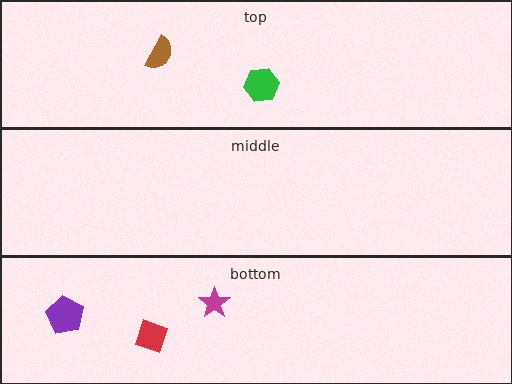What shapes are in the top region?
The green hexagon, the brown semicircle.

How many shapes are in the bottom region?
3.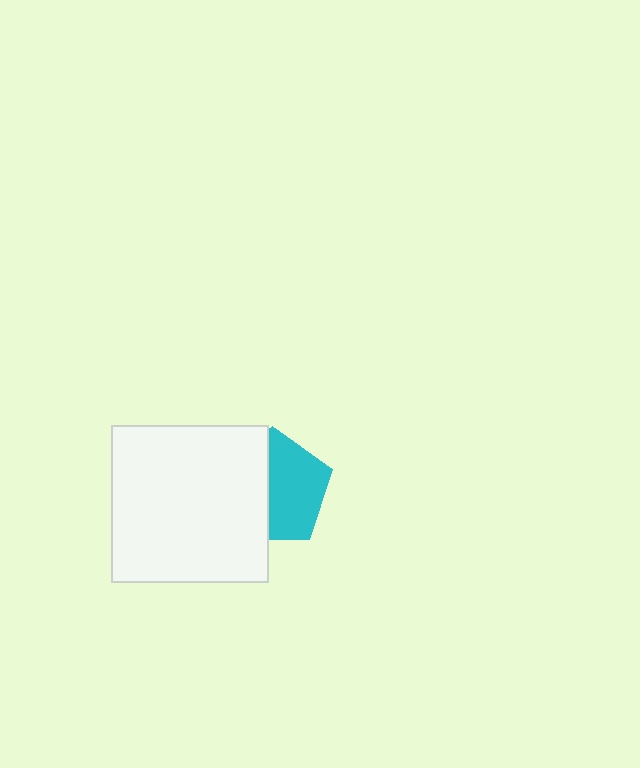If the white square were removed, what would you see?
You would see the complete cyan pentagon.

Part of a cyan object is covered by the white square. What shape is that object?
It is a pentagon.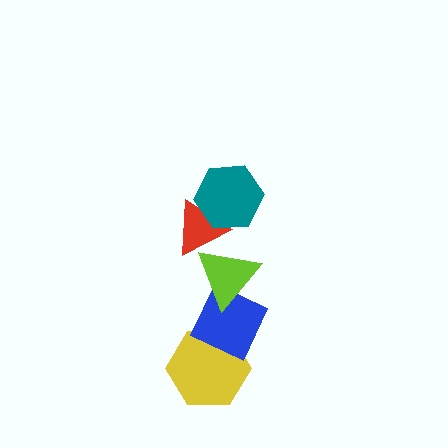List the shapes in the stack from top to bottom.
From top to bottom: the teal hexagon, the red triangle, the lime triangle, the blue diamond, the yellow hexagon.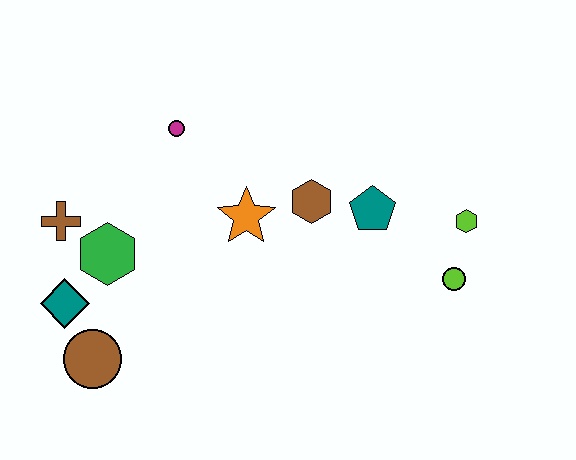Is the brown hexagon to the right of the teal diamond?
Yes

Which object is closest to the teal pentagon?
The brown hexagon is closest to the teal pentagon.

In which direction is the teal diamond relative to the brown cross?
The teal diamond is below the brown cross.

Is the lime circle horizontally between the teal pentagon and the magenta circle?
No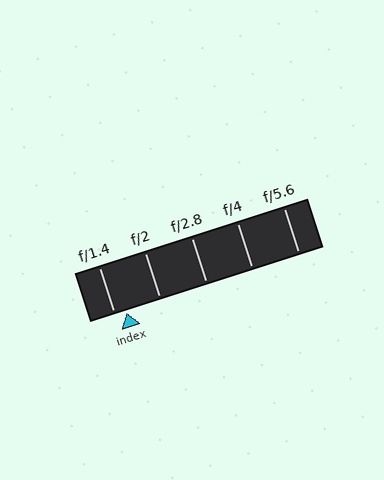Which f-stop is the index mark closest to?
The index mark is closest to f/1.4.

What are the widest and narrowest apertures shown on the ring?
The widest aperture shown is f/1.4 and the narrowest is f/5.6.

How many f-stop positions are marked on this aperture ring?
There are 5 f-stop positions marked.